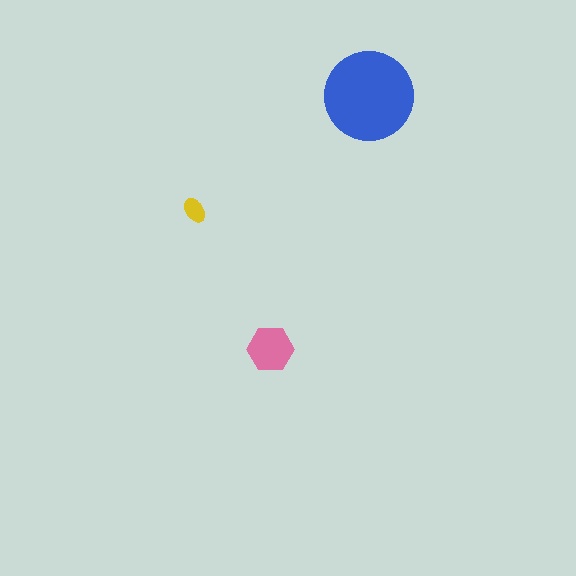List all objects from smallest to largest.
The yellow ellipse, the pink hexagon, the blue circle.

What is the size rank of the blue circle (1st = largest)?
1st.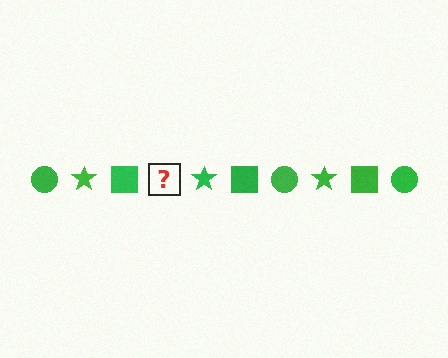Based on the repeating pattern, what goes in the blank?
The blank should be a green circle.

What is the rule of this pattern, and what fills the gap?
The rule is that the pattern cycles through circle, star, square shapes in green. The gap should be filled with a green circle.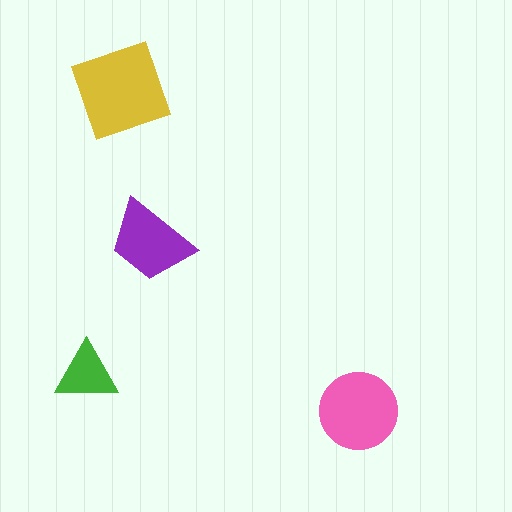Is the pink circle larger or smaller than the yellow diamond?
Smaller.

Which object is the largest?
The yellow diamond.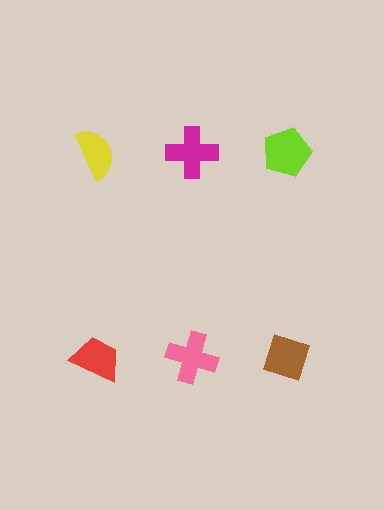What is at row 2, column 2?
A pink cross.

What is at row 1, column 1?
A yellow semicircle.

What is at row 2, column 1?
A red trapezoid.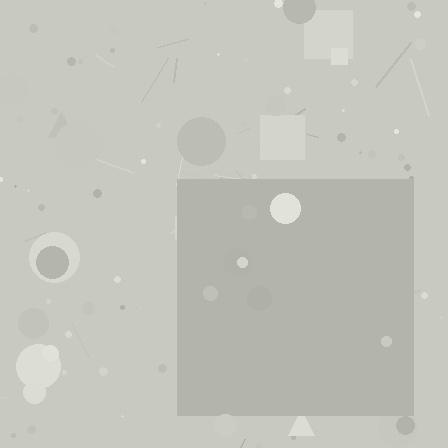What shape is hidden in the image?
A square is hidden in the image.